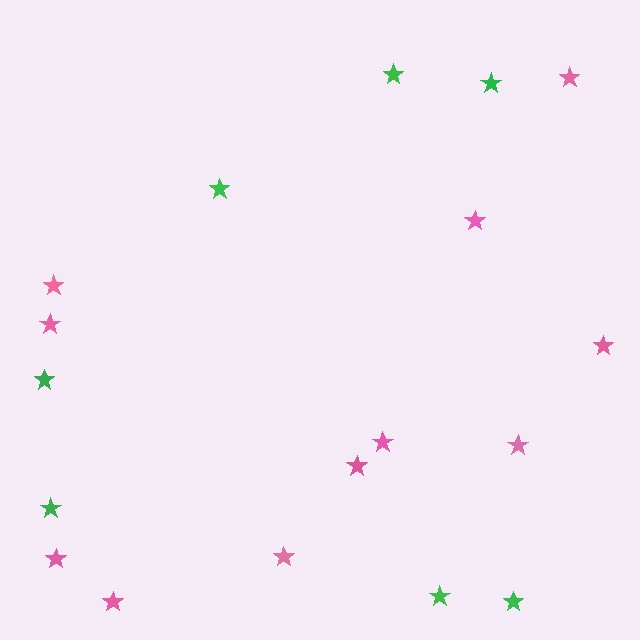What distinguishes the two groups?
There are 2 groups: one group of pink stars (11) and one group of green stars (7).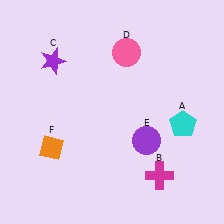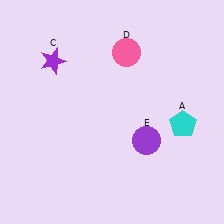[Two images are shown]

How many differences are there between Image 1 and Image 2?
There are 2 differences between the two images.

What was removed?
The magenta cross (B), the orange diamond (F) were removed in Image 2.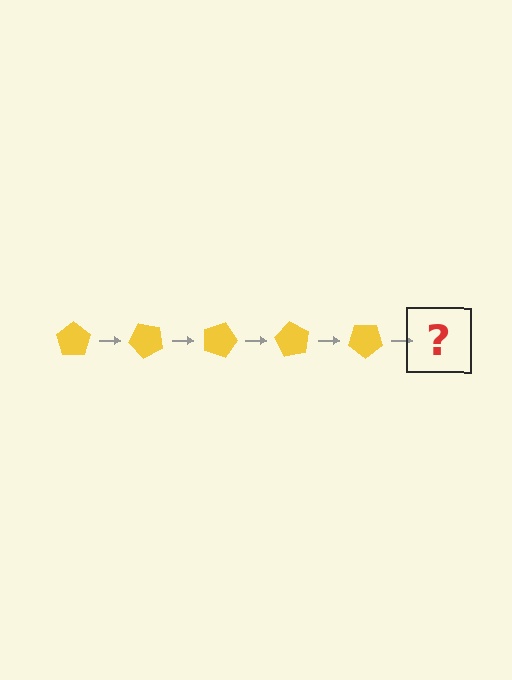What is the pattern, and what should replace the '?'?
The pattern is that the pentagon rotates 45 degrees each step. The '?' should be a yellow pentagon rotated 225 degrees.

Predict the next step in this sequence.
The next step is a yellow pentagon rotated 225 degrees.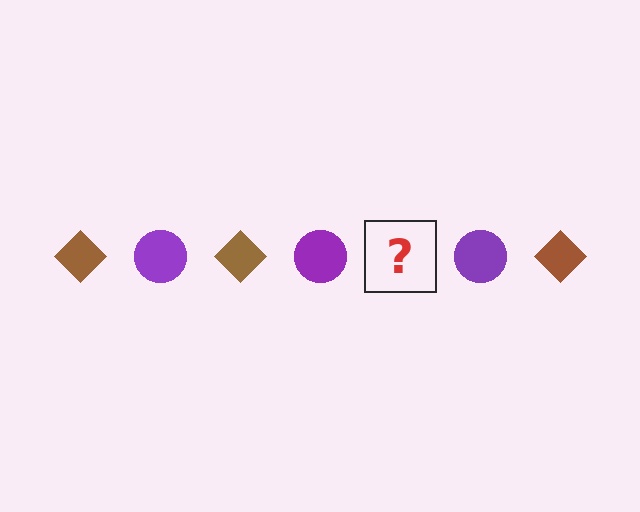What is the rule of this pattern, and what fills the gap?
The rule is that the pattern alternates between brown diamond and purple circle. The gap should be filled with a brown diamond.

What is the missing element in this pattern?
The missing element is a brown diamond.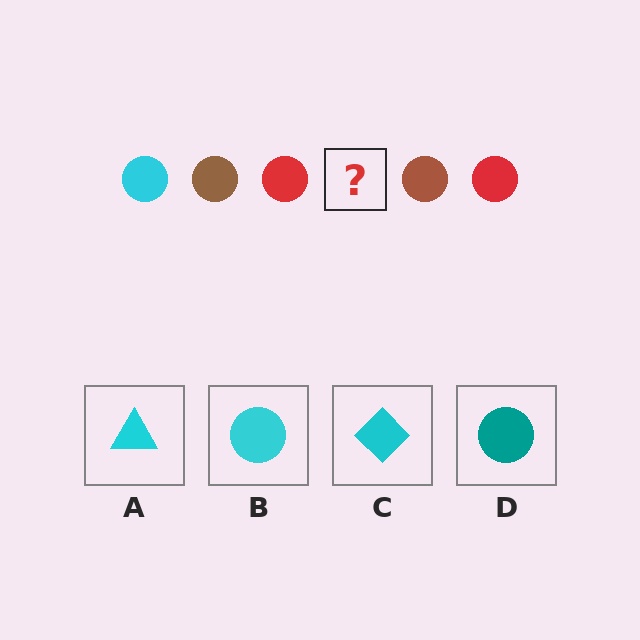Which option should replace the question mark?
Option B.